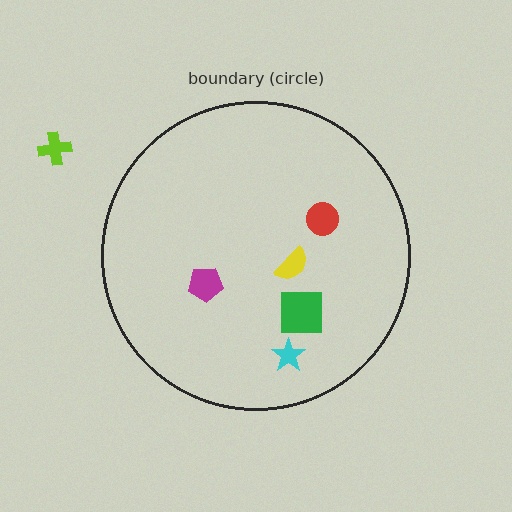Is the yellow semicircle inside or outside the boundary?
Inside.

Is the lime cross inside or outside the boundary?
Outside.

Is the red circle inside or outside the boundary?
Inside.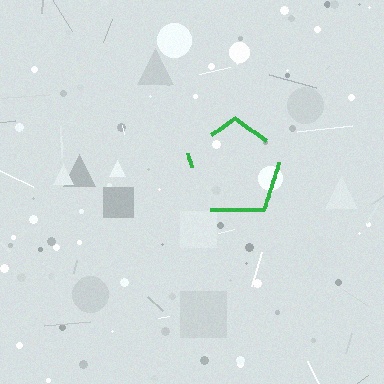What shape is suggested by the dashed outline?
The dashed outline suggests a pentagon.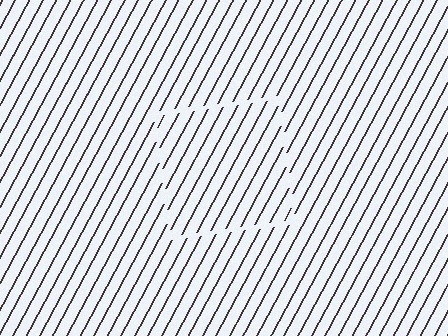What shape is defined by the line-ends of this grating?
An illusory square. The interior of the shape contains the same grating, shifted by half a period — the contour is defined by the phase discontinuity where line-ends from the inner and outer gratings abut.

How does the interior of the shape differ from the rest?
The interior of the shape contains the same grating, shifted by half a period — the contour is defined by the phase discontinuity where line-ends from the inner and outer gratings abut.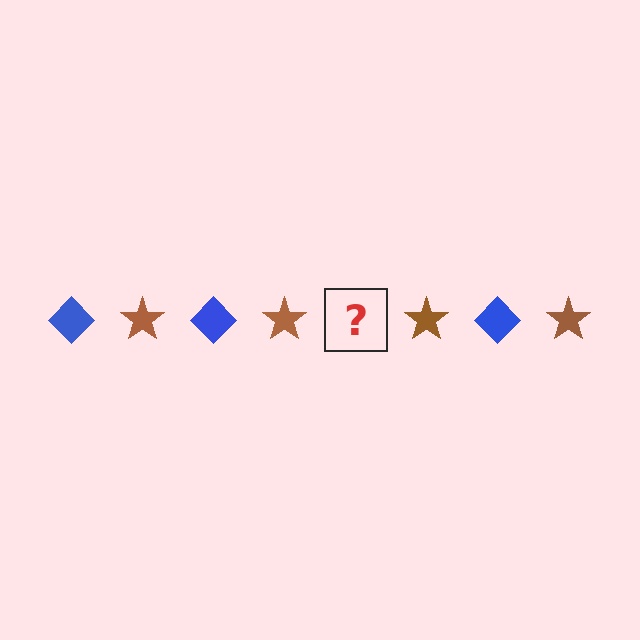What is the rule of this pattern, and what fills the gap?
The rule is that the pattern alternates between blue diamond and brown star. The gap should be filled with a blue diamond.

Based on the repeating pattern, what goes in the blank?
The blank should be a blue diamond.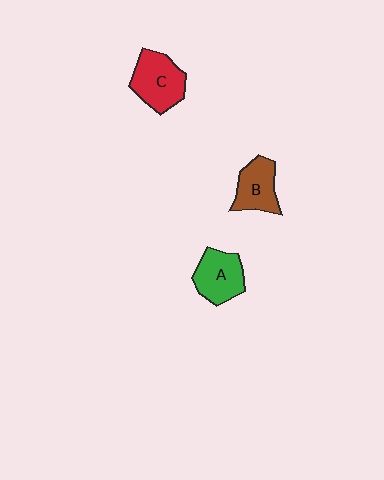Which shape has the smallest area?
Shape B (brown).